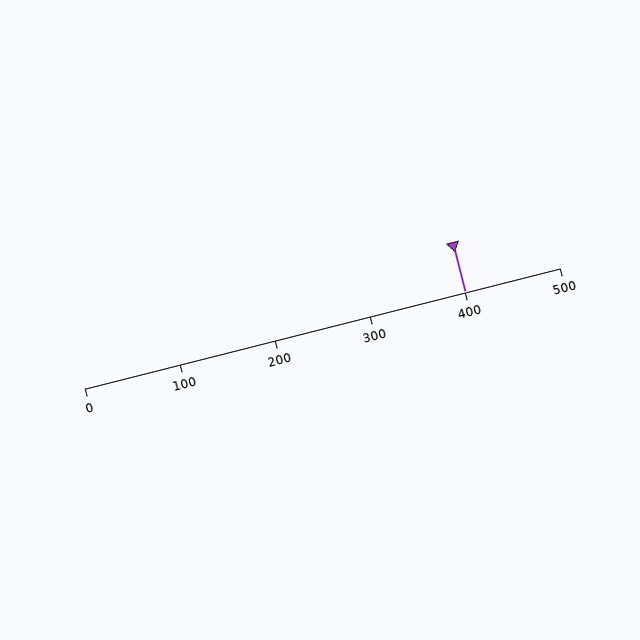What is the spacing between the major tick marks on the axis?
The major ticks are spaced 100 apart.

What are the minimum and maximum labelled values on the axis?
The axis runs from 0 to 500.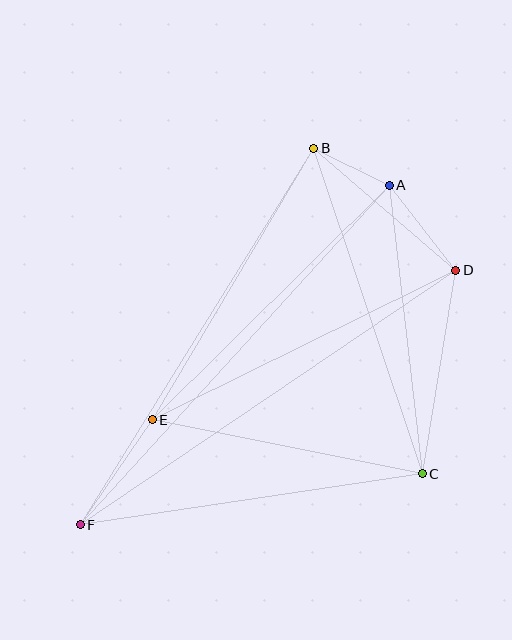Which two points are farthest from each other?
Points A and F are farthest from each other.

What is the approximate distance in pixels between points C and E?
The distance between C and E is approximately 275 pixels.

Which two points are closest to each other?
Points A and B are closest to each other.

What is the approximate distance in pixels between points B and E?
The distance between B and E is approximately 316 pixels.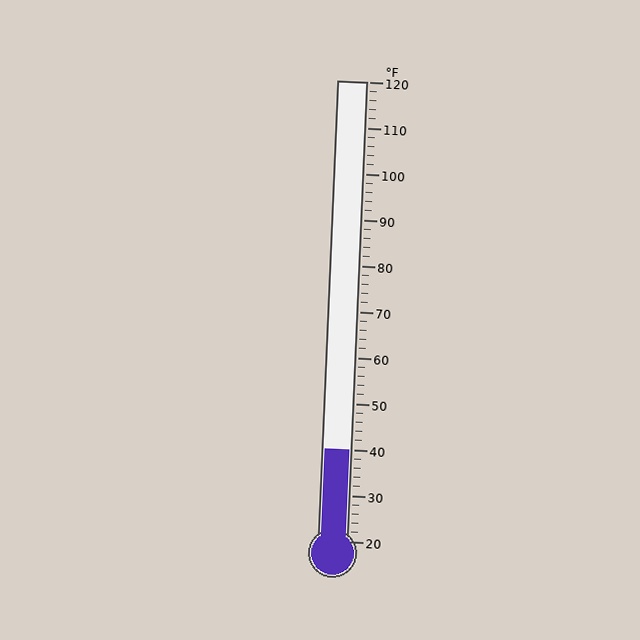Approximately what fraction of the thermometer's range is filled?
The thermometer is filled to approximately 20% of its range.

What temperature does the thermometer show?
The thermometer shows approximately 40°F.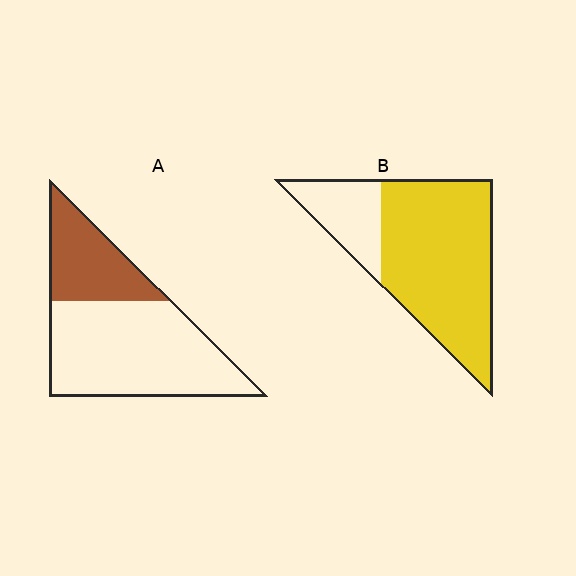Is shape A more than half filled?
No.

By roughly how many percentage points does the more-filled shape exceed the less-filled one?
By roughly 45 percentage points (B over A).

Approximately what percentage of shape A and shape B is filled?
A is approximately 30% and B is approximately 75%.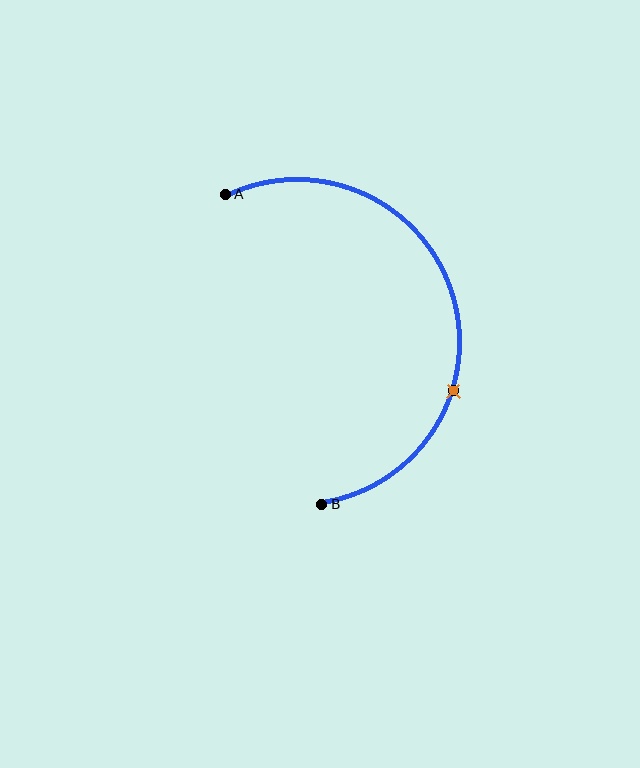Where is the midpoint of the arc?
The arc midpoint is the point on the curve farthest from the straight line joining A and B. It sits to the right of that line.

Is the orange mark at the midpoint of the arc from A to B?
No. The orange mark lies on the arc but is closer to endpoint B. The arc midpoint would be at the point on the curve equidistant along the arc from both A and B.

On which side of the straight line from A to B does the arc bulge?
The arc bulges to the right of the straight line connecting A and B.